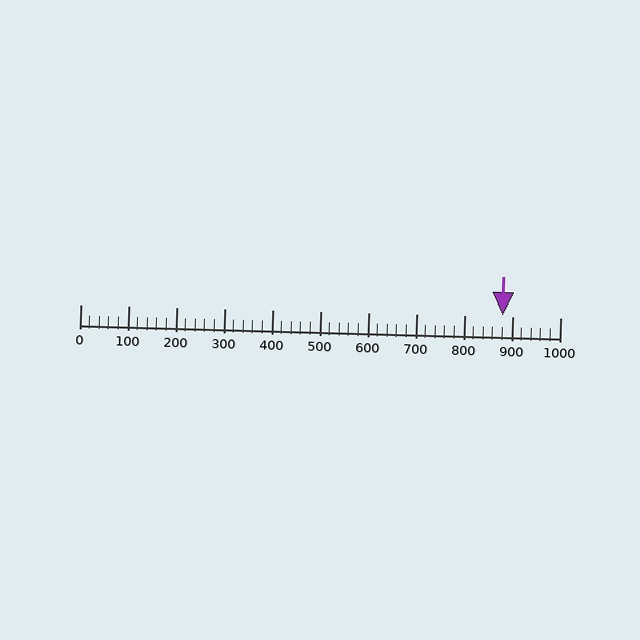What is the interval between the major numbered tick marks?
The major tick marks are spaced 100 units apart.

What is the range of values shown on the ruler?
The ruler shows values from 0 to 1000.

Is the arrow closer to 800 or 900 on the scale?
The arrow is closer to 900.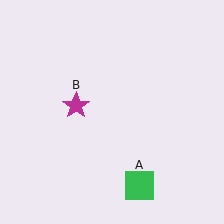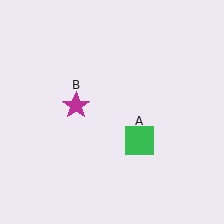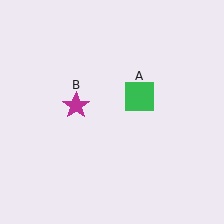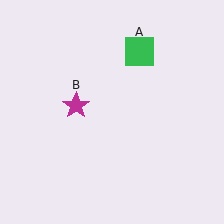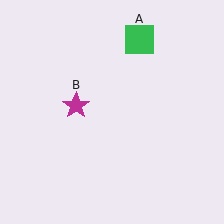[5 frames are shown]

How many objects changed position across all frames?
1 object changed position: green square (object A).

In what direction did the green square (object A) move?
The green square (object A) moved up.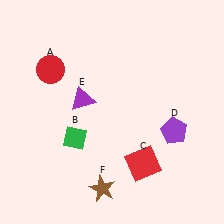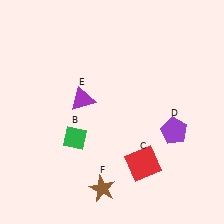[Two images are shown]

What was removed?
The red circle (A) was removed in Image 2.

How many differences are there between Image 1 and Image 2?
There is 1 difference between the two images.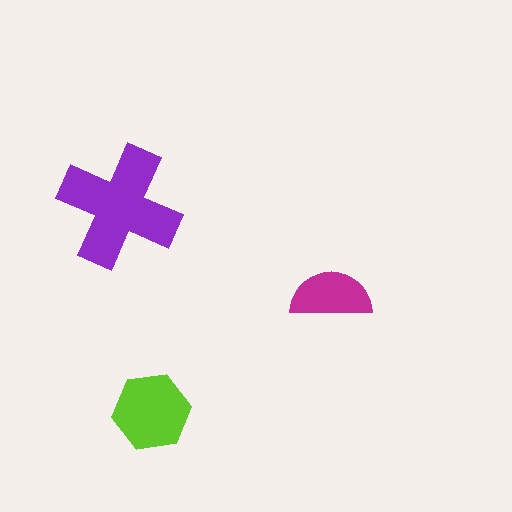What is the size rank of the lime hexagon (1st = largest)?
2nd.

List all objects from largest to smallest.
The purple cross, the lime hexagon, the magenta semicircle.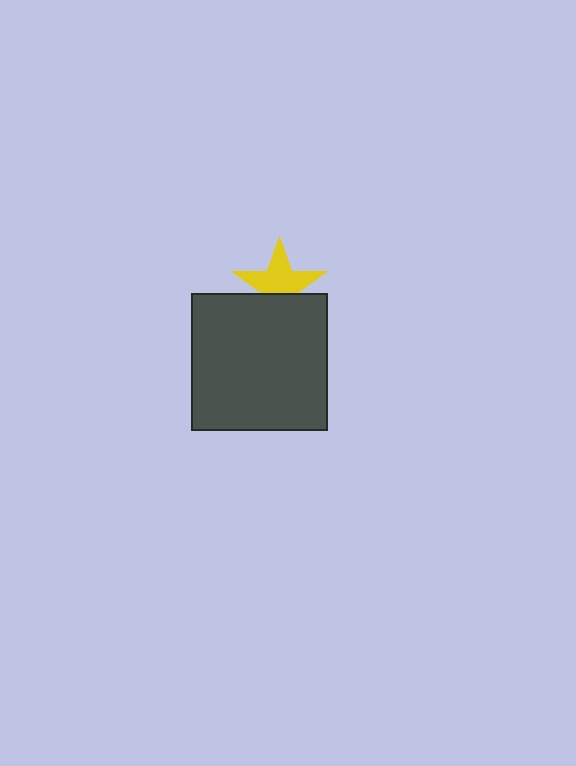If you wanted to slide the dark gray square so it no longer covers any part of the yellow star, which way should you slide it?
Slide it down — that is the most direct way to separate the two shapes.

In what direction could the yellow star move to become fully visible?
The yellow star could move up. That would shift it out from behind the dark gray square entirely.